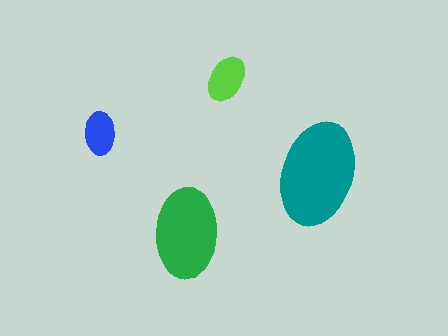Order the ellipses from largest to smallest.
the teal one, the green one, the lime one, the blue one.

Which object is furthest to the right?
The teal ellipse is rightmost.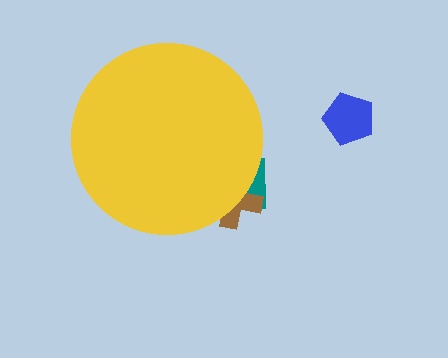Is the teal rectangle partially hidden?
Yes, the teal rectangle is partially hidden behind the yellow circle.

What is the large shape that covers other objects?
A yellow circle.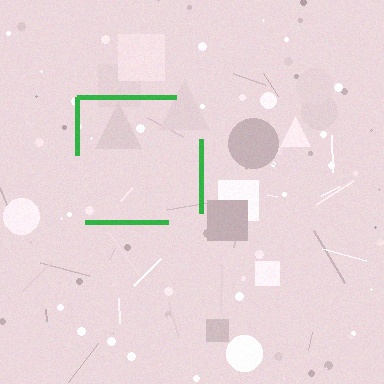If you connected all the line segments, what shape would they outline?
They would outline a square.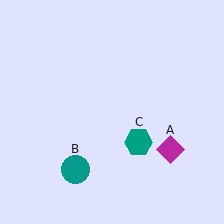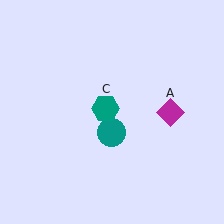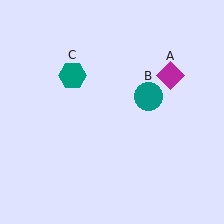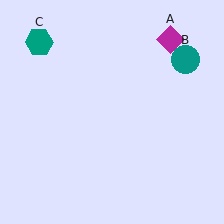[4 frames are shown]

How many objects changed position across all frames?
3 objects changed position: magenta diamond (object A), teal circle (object B), teal hexagon (object C).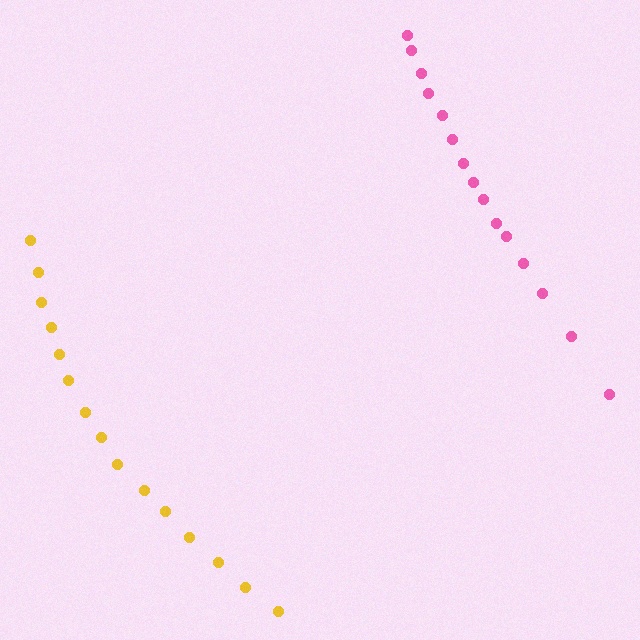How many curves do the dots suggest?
There are 2 distinct paths.